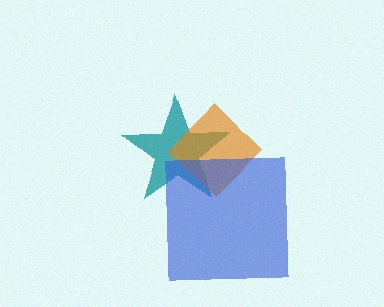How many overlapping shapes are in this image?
There are 3 overlapping shapes in the image.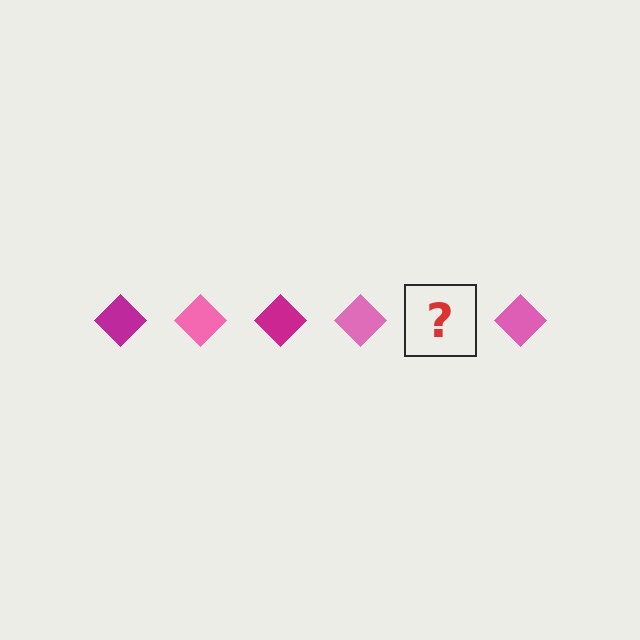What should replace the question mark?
The question mark should be replaced with a magenta diamond.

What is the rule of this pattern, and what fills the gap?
The rule is that the pattern cycles through magenta, pink diamonds. The gap should be filled with a magenta diamond.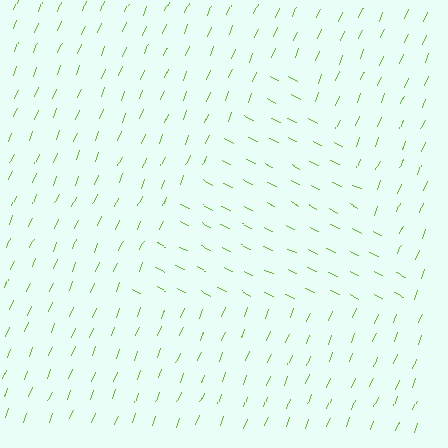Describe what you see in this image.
The image is filled with small lime line segments. A triangle region in the image has lines oriented differently from the surrounding lines, creating a visible texture boundary.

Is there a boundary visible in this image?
Yes, there is a texture boundary formed by a change in line orientation.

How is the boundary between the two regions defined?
The boundary is defined purely by a change in line orientation (approximately 85 degrees difference). All lines are the same color and thickness.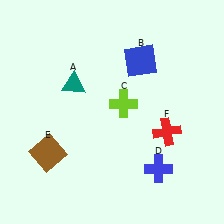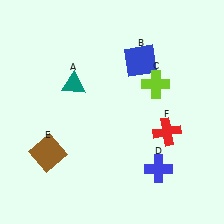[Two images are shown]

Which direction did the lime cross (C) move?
The lime cross (C) moved right.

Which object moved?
The lime cross (C) moved right.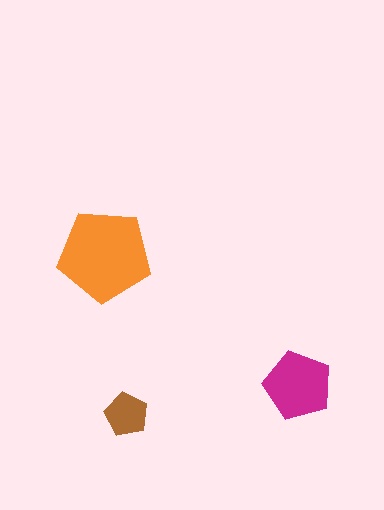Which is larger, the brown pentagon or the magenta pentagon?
The magenta one.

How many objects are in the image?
There are 3 objects in the image.